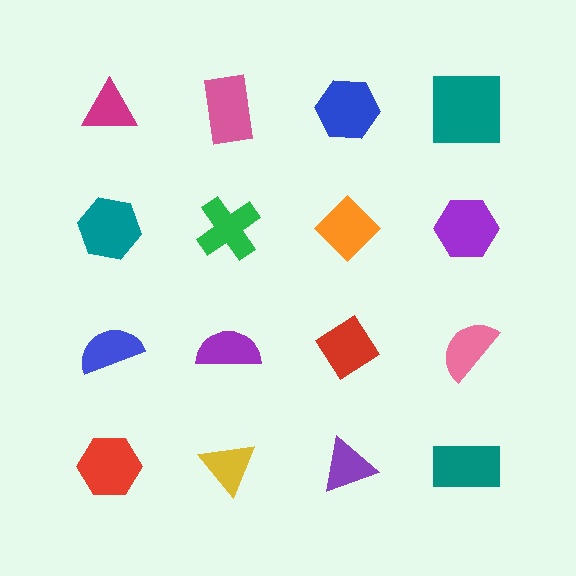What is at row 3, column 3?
A red diamond.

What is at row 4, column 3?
A purple triangle.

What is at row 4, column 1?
A red hexagon.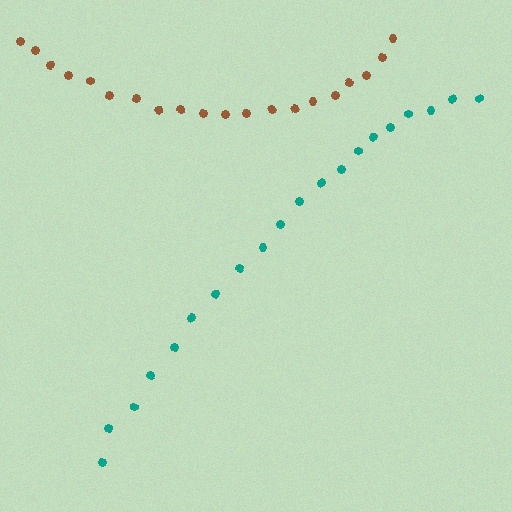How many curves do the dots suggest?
There are 2 distinct paths.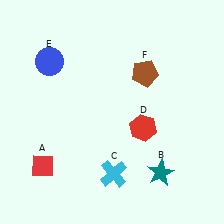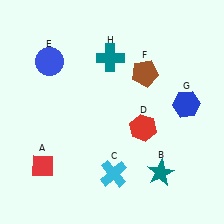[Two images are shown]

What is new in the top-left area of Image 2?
A teal cross (H) was added in the top-left area of Image 2.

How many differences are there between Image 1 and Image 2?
There are 2 differences between the two images.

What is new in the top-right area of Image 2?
A blue hexagon (G) was added in the top-right area of Image 2.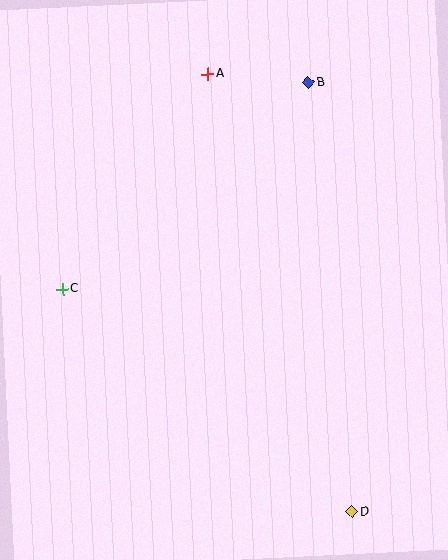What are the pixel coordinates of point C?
Point C is at (62, 289).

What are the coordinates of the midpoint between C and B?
The midpoint between C and B is at (185, 186).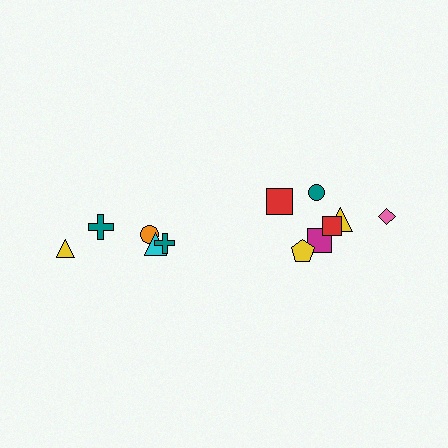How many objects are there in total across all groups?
There are 12 objects.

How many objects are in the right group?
There are 7 objects.